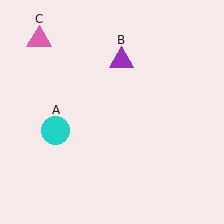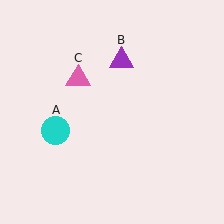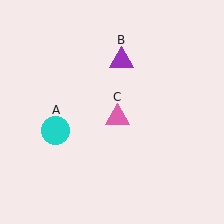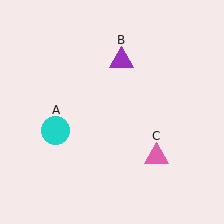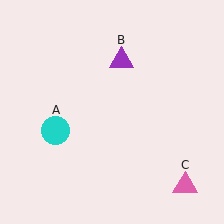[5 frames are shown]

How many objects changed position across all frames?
1 object changed position: pink triangle (object C).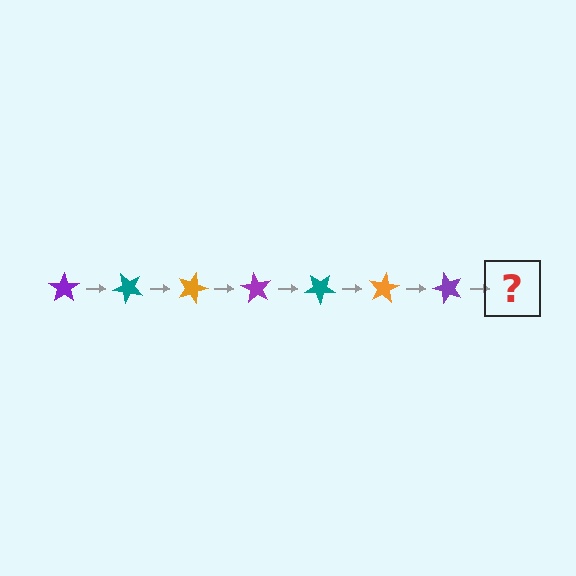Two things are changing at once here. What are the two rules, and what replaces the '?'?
The two rules are that it rotates 45 degrees each step and the color cycles through purple, teal, and orange. The '?' should be a teal star, rotated 315 degrees from the start.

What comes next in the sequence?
The next element should be a teal star, rotated 315 degrees from the start.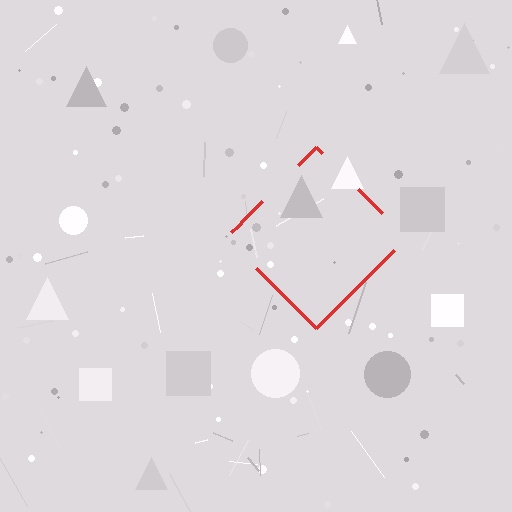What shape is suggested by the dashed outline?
The dashed outline suggests a diamond.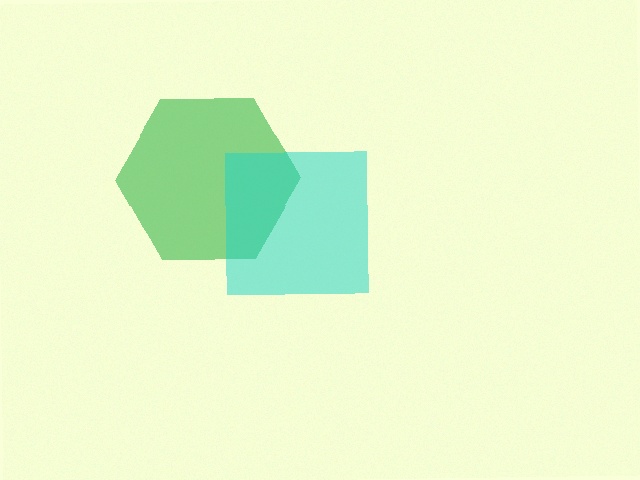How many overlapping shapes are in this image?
There are 2 overlapping shapes in the image.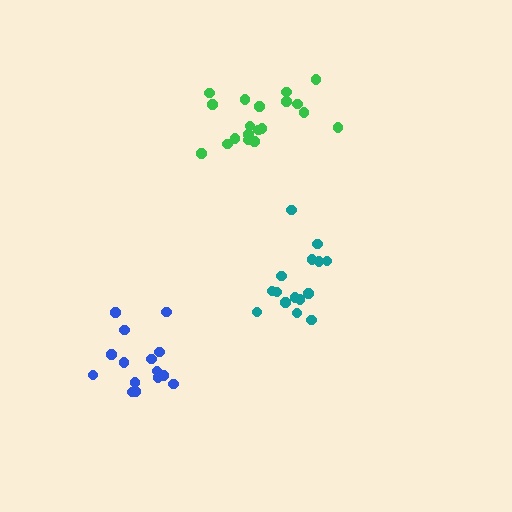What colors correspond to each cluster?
The clusters are colored: teal, blue, green.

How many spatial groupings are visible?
There are 3 spatial groupings.